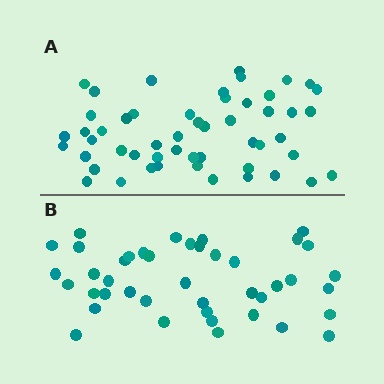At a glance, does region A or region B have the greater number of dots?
Region A (the top region) has more dots.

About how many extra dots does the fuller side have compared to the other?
Region A has roughly 10 or so more dots than region B.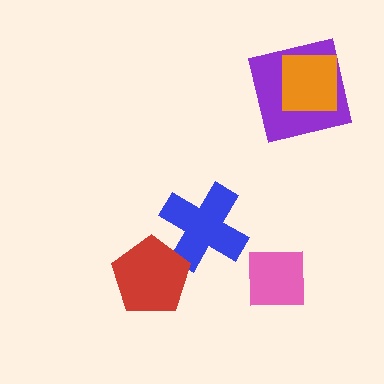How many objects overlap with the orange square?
1 object overlaps with the orange square.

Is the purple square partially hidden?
Yes, it is partially covered by another shape.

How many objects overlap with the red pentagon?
1 object overlaps with the red pentagon.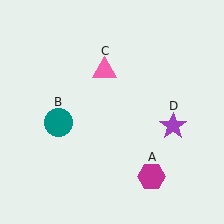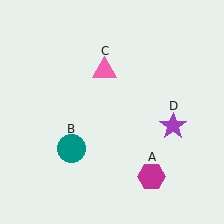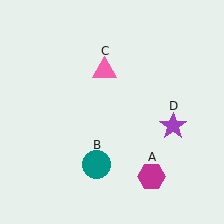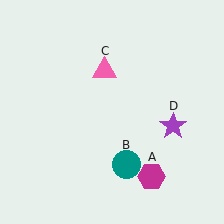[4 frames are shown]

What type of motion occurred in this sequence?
The teal circle (object B) rotated counterclockwise around the center of the scene.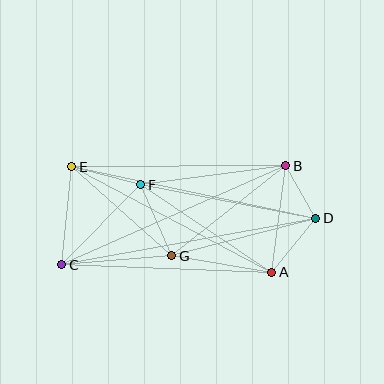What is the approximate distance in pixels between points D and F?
The distance between D and F is approximately 178 pixels.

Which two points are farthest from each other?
Points C and D are farthest from each other.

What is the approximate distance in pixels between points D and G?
The distance between D and G is approximately 149 pixels.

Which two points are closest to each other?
Points B and D are closest to each other.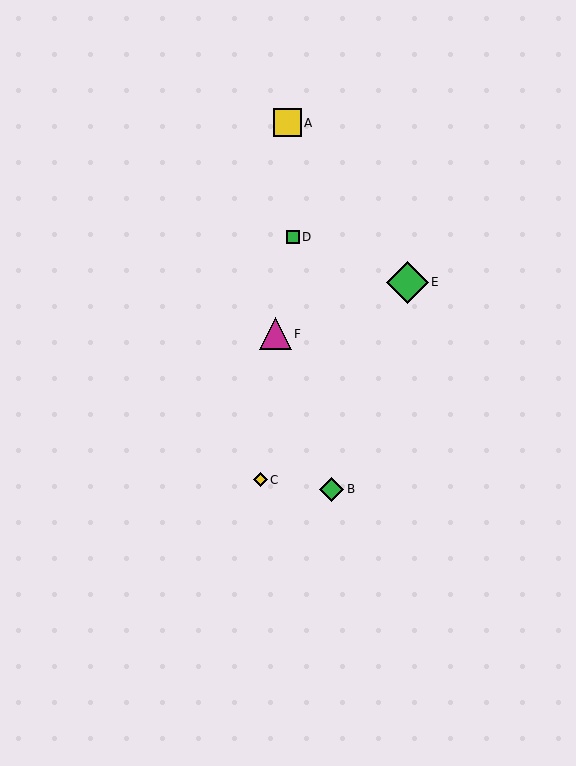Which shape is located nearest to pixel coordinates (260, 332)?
The magenta triangle (labeled F) at (275, 334) is nearest to that location.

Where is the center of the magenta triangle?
The center of the magenta triangle is at (275, 334).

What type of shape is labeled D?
Shape D is a green square.